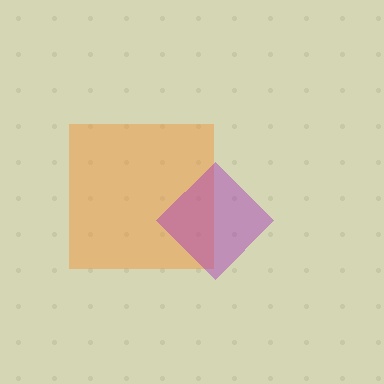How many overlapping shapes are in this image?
There are 2 overlapping shapes in the image.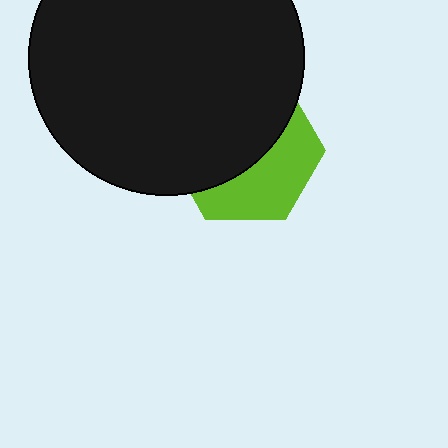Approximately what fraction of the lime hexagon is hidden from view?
Roughly 59% of the lime hexagon is hidden behind the black circle.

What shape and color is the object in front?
The object in front is a black circle.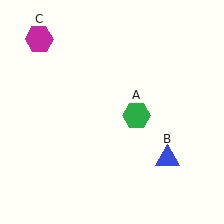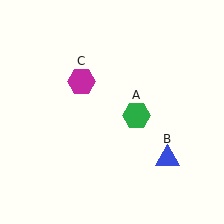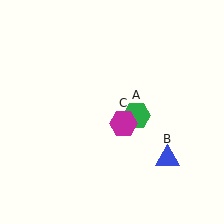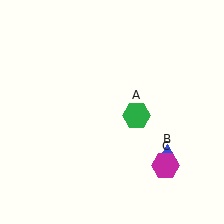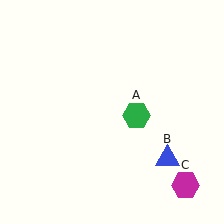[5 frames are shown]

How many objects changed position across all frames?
1 object changed position: magenta hexagon (object C).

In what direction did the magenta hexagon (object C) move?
The magenta hexagon (object C) moved down and to the right.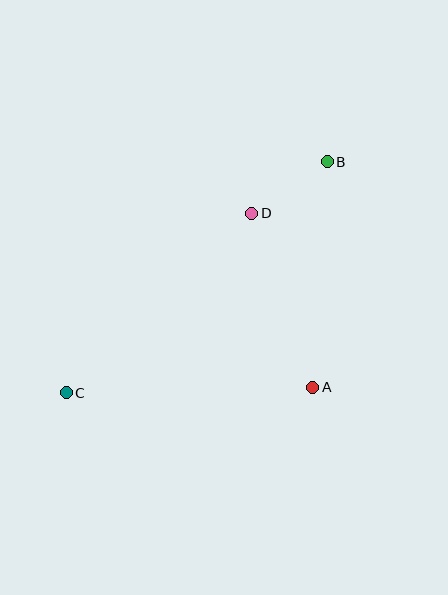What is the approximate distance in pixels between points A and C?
The distance between A and C is approximately 247 pixels.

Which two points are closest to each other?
Points B and D are closest to each other.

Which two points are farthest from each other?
Points B and C are farthest from each other.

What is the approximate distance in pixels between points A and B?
The distance between A and B is approximately 226 pixels.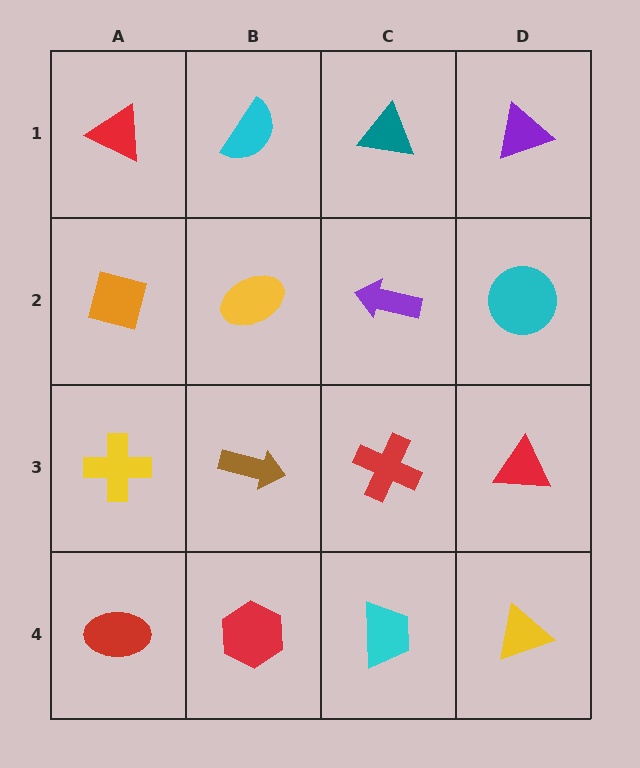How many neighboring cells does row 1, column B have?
3.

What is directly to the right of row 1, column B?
A teal triangle.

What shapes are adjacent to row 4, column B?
A brown arrow (row 3, column B), a red ellipse (row 4, column A), a cyan trapezoid (row 4, column C).